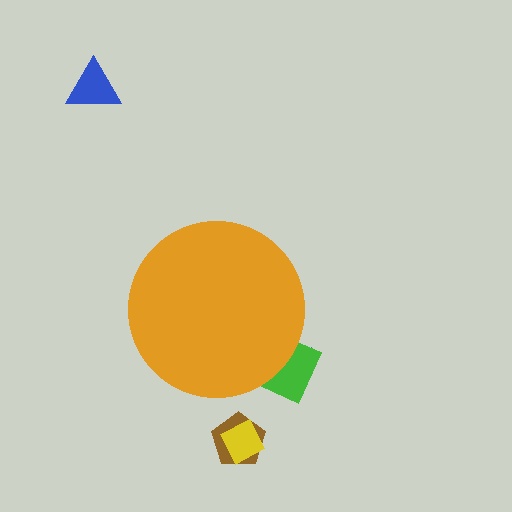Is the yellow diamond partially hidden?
No, the yellow diamond is fully visible.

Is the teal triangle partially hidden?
Yes, the teal triangle is partially hidden behind the orange circle.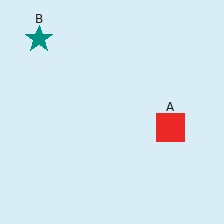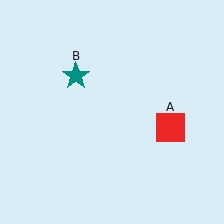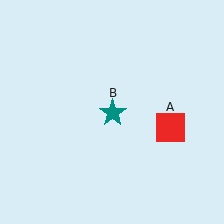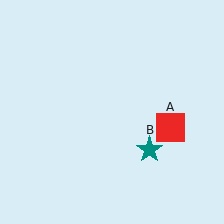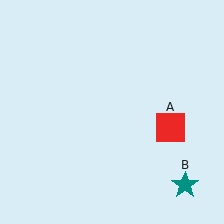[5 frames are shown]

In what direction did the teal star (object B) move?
The teal star (object B) moved down and to the right.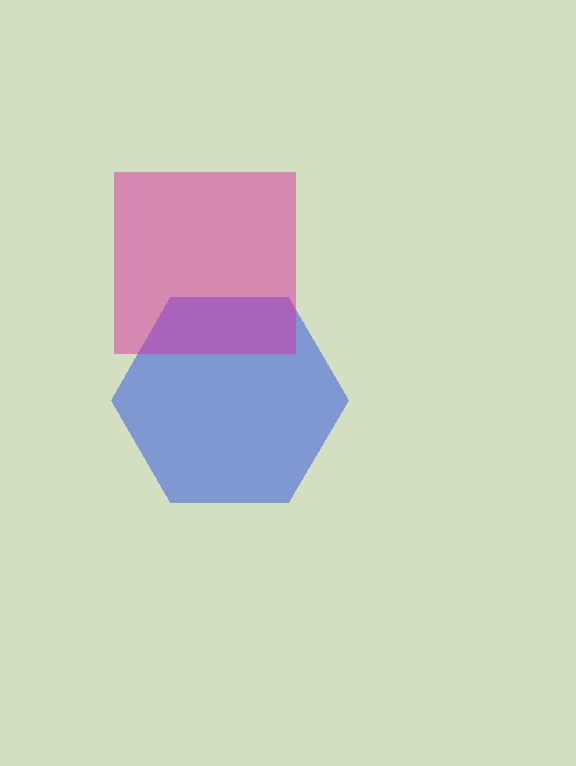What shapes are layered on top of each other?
The layered shapes are: a blue hexagon, a magenta square.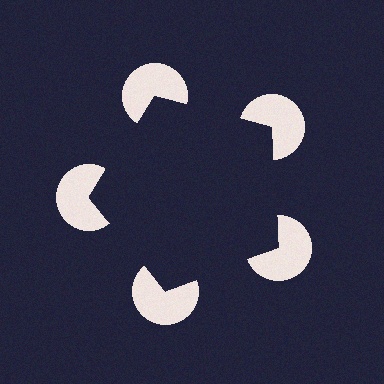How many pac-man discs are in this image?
There are 5 — one at each vertex of the illusory pentagon.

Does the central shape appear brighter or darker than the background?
It typically appears slightly darker than the background, even though no actual brightness change is drawn.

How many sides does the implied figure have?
5 sides.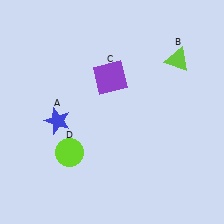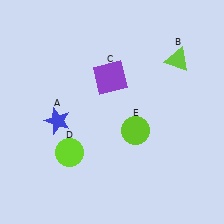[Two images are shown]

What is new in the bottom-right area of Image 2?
A lime circle (E) was added in the bottom-right area of Image 2.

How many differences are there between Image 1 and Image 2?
There is 1 difference between the two images.